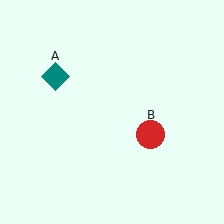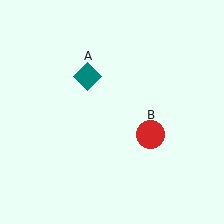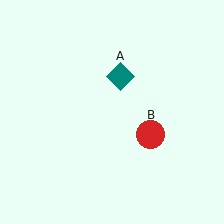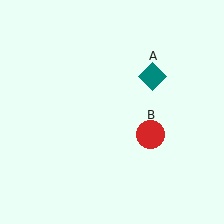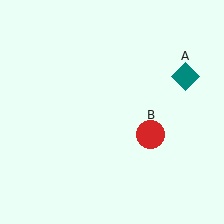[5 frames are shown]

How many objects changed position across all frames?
1 object changed position: teal diamond (object A).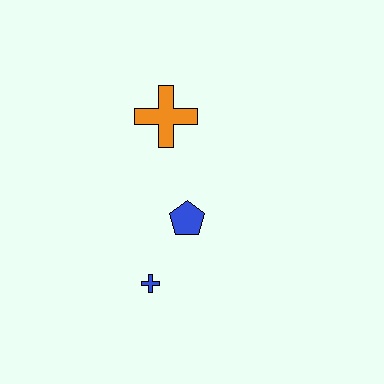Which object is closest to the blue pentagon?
The blue cross is closest to the blue pentagon.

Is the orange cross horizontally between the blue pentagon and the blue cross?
Yes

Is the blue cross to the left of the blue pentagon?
Yes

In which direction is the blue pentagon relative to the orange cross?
The blue pentagon is below the orange cross.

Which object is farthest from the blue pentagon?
The orange cross is farthest from the blue pentagon.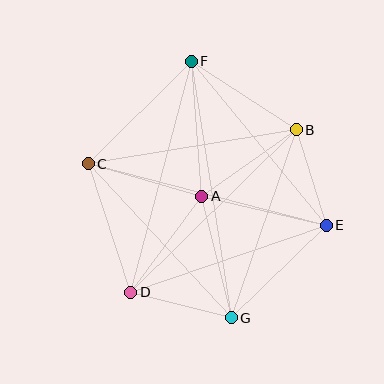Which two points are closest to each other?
Points B and E are closest to each other.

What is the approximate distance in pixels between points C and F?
The distance between C and F is approximately 145 pixels.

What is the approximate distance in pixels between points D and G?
The distance between D and G is approximately 104 pixels.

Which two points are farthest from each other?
Points F and G are farthest from each other.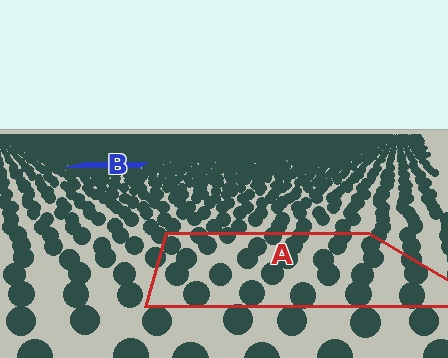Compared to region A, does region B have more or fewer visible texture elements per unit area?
Region B has more texture elements per unit area — they are packed more densely because it is farther away.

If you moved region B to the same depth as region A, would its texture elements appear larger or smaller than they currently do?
They would appear larger. At a closer depth, the same texture elements are projected at a bigger on-screen size.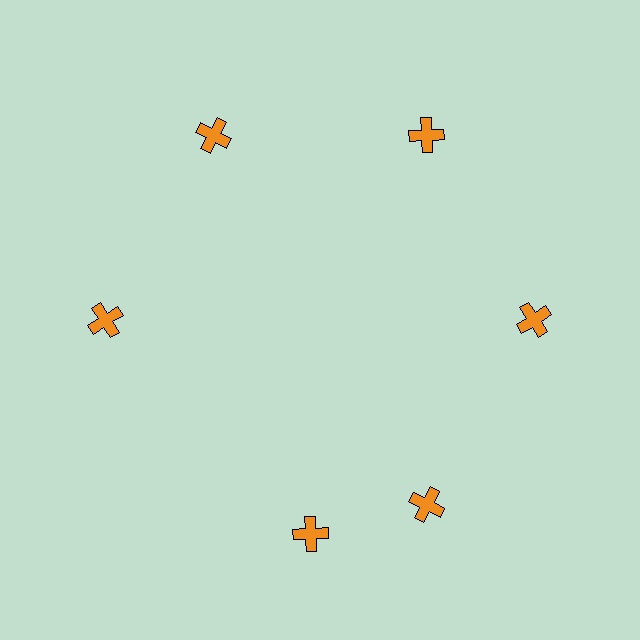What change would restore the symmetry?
The symmetry would be restored by rotating it back into even spacing with its neighbors so that all 6 crosses sit at equal angles and equal distance from the center.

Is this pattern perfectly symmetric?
No. The 6 orange crosses are arranged in a ring, but one element near the 7 o'clock position is rotated out of alignment along the ring, breaking the 6-fold rotational symmetry.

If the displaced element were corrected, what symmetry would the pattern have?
It would have 6-fold rotational symmetry — the pattern would map onto itself every 60 degrees.